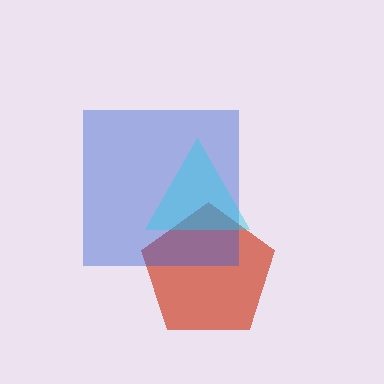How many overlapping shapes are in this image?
There are 3 overlapping shapes in the image.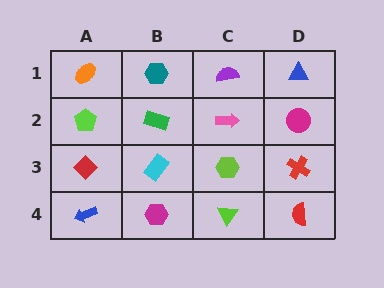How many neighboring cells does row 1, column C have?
3.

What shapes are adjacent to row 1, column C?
A pink arrow (row 2, column C), a teal hexagon (row 1, column B), a blue triangle (row 1, column D).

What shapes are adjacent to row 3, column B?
A green rectangle (row 2, column B), a magenta hexagon (row 4, column B), a red diamond (row 3, column A), a lime hexagon (row 3, column C).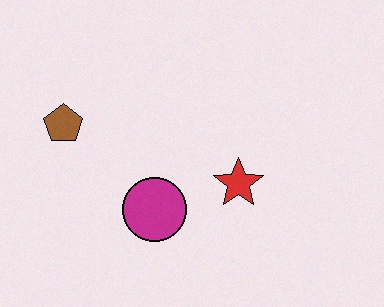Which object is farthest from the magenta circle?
The brown pentagon is farthest from the magenta circle.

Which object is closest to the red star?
The magenta circle is closest to the red star.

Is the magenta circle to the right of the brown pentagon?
Yes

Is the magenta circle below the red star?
Yes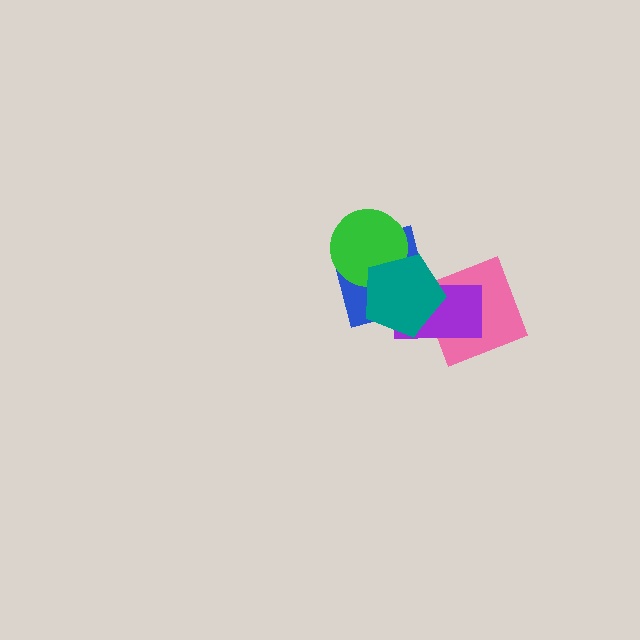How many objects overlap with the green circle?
2 objects overlap with the green circle.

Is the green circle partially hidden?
Yes, it is partially covered by another shape.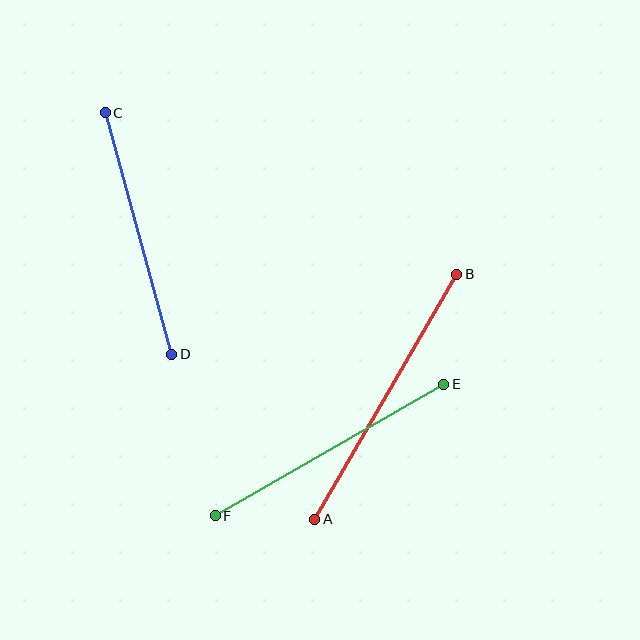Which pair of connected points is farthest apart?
Points A and B are farthest apart.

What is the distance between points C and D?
The distance is approximately 250 pixels.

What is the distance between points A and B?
The distance is approximately 283 pixels.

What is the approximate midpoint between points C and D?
The midpoint is at approximately (138, 233) pixels.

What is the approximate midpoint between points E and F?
The midpoint is at approximately (329, 450) pixels.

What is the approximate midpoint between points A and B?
The midpoint is at approximately (386, 397) pixels.